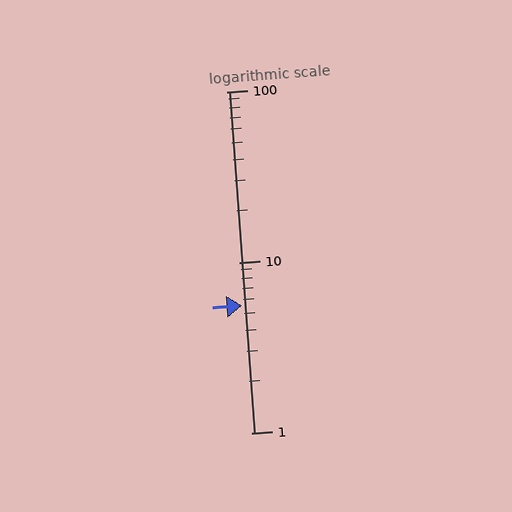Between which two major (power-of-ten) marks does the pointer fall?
The pointer is between 1 and 10.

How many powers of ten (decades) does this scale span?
The scale spans 2 decades, from 1 to 100.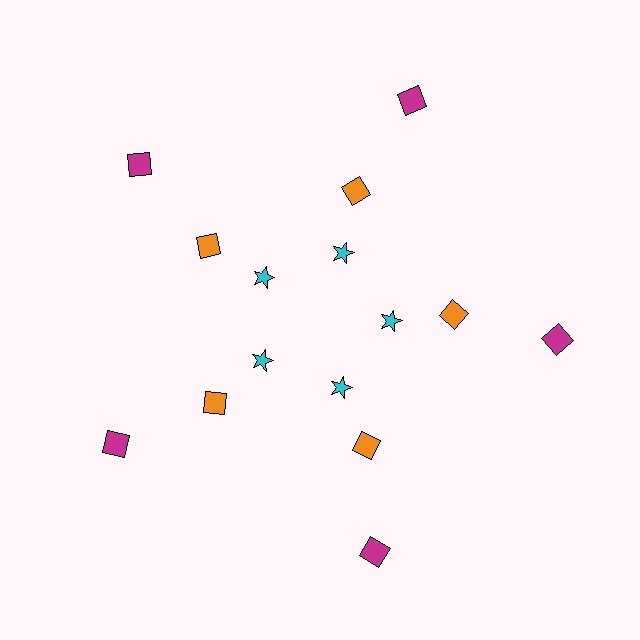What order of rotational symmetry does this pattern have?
This pattern has 5-fold rotational symmetry.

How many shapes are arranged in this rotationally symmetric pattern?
There are 15 shapes, arranged in 5 groups of 3.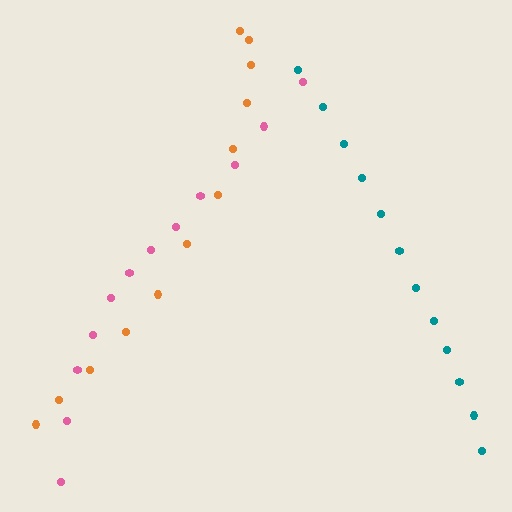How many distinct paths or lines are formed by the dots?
There are 3 distinct paths.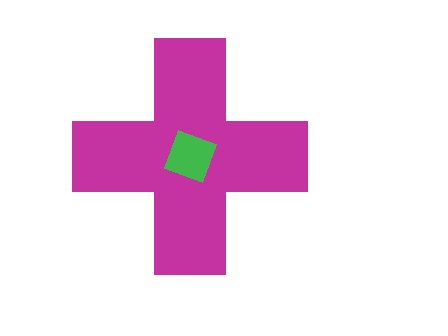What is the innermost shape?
The green square.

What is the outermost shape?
The magenta cross.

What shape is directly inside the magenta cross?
The green square.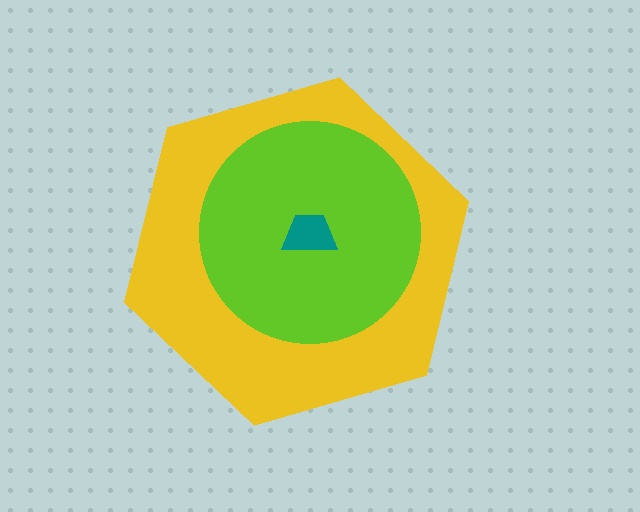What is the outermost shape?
The yellow hexagon.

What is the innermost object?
The teal trapezoid.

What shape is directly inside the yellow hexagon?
The lime circle.